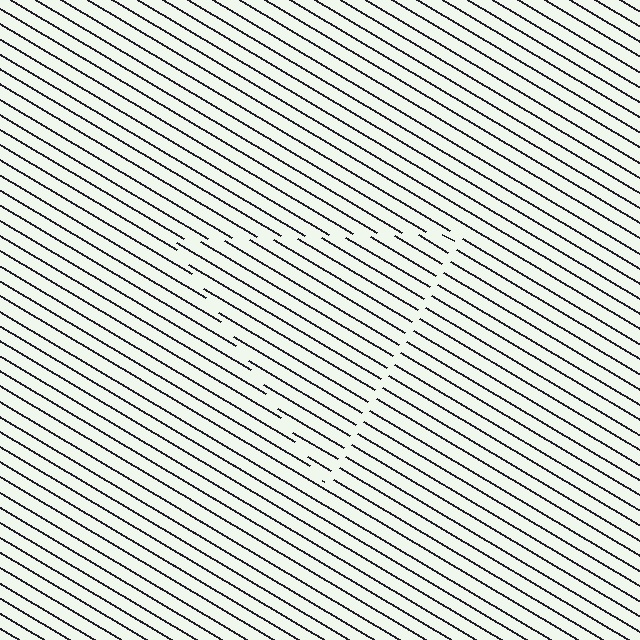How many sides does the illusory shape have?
3 sides — the line-ends trace a triangle.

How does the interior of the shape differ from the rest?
The interior of the shape contains the same grating, shifted by half a period — the contour is defined by the phase discontinuity where line-ends from the inner and outer gratings abut.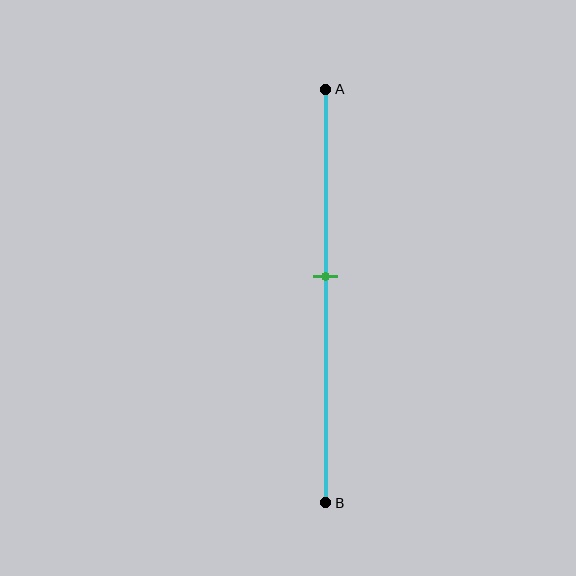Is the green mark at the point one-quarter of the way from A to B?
No, the mark is at about 45% from A, not at the 25% one-quarter point.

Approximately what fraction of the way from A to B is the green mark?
The green mark is approximately 45% of the way from A to B.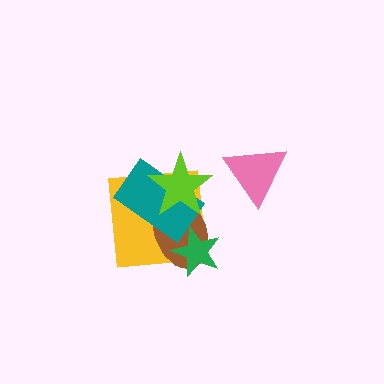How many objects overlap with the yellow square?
4 objects overlap with the yellow square.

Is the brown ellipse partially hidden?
Yes, it is partially covered by another shape.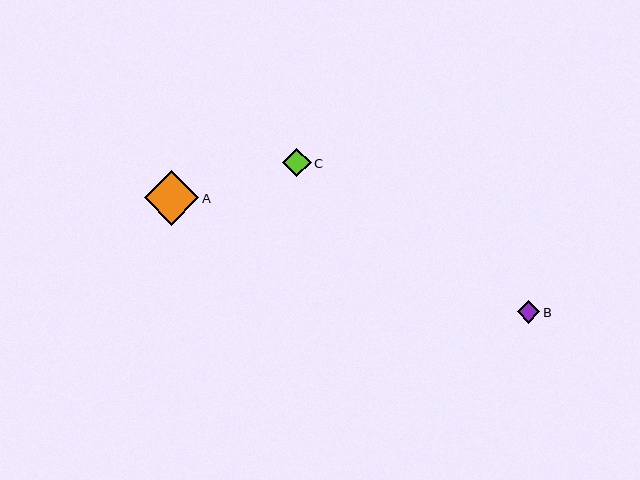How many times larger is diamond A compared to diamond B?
Diamond A is approximately 2.4 times the size of diamond B.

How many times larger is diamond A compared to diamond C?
Diamond A is approximately 1.9 times the size of diamond C.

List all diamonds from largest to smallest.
From largest to smallest: A, C, B.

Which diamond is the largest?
Diamond A is the largest with a size of approximately 55 pixels.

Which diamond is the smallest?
Diamond B is the smallest with a size of approximately 23 pixels.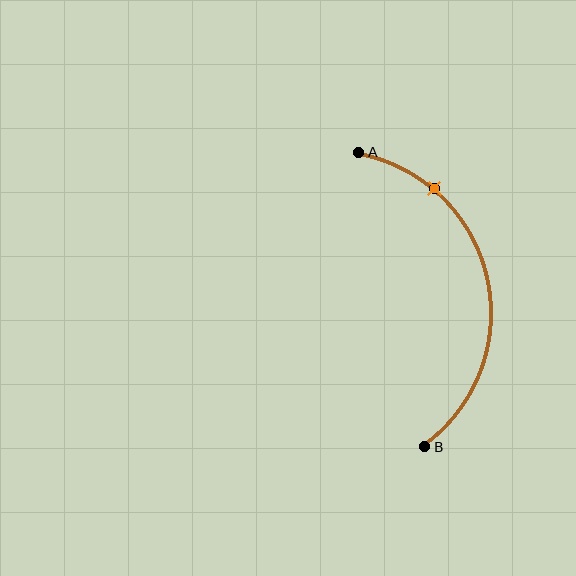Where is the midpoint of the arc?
The arc midpoint is the point on the curve farthest from the straight line joining A and B. It sits to the right of that line.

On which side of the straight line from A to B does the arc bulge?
The arc bulges to the right of the straight line connecting A and B.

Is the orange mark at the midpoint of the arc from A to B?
No. The orange mark lies on the arc but is closer to endpoint A. The arc midpoint would be at the point on the curve equidistant along the arc from both A and B.